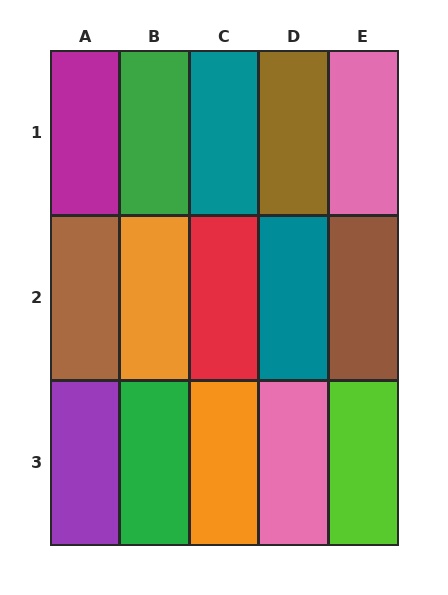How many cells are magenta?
1 cell is magenta.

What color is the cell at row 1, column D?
Brown.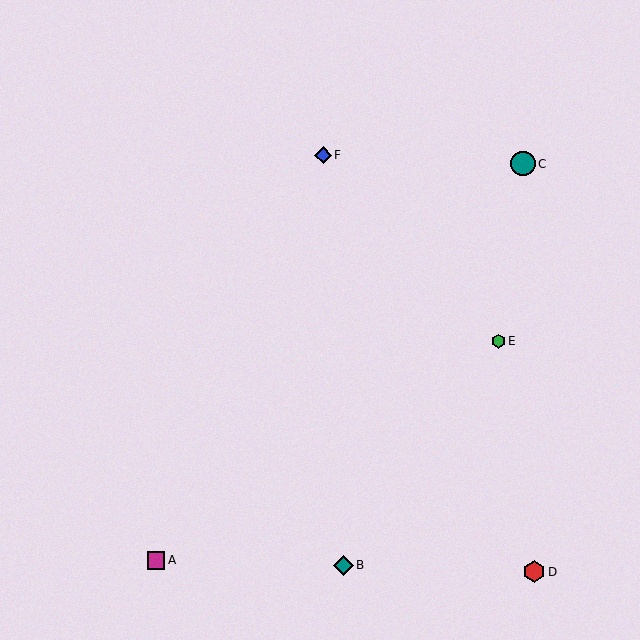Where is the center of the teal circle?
The center of the teal circle is at (523, 164).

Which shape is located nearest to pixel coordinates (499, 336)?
The green hexagon (labeled E) at (498, 341) is nearest to that location.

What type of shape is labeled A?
Shape A is a magenta square.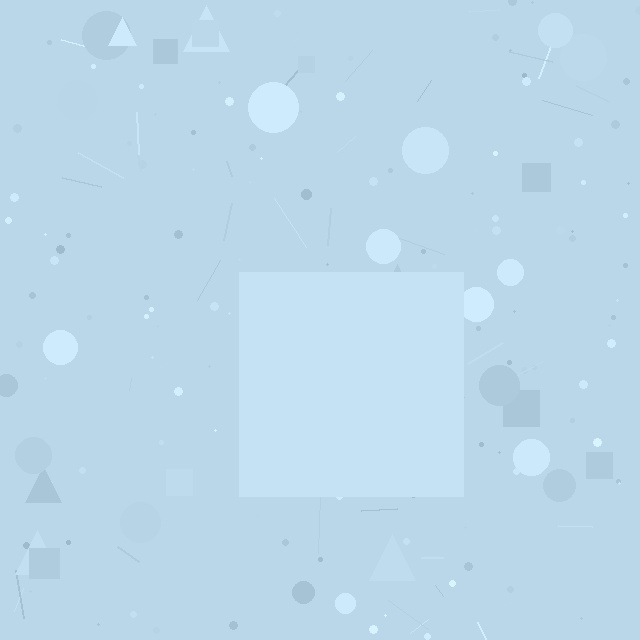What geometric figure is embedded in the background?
A square is embedded in the background.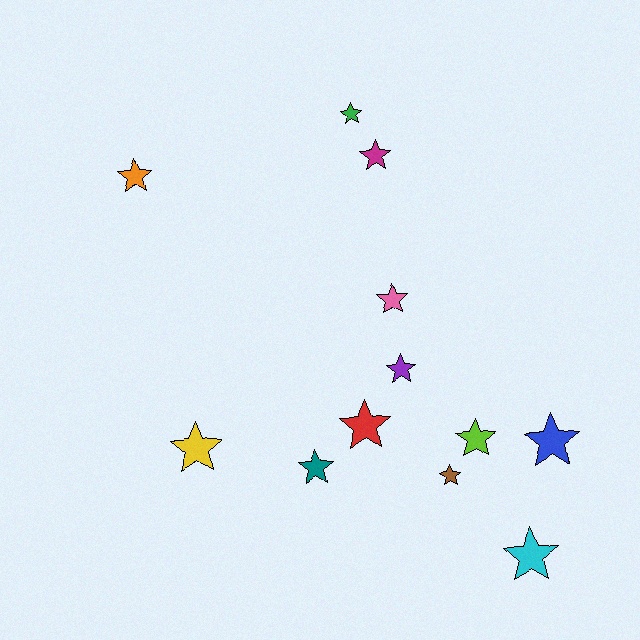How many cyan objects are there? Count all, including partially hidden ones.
There is 1 cyan object.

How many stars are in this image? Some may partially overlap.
There are 12 stars.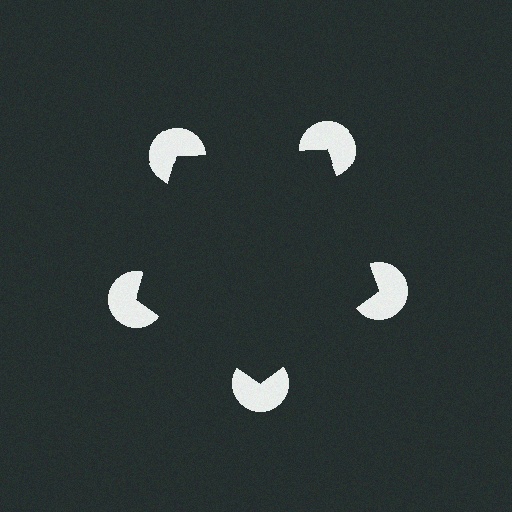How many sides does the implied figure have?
5 sides.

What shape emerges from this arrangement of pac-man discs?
An illusory pentagon — its edges are inferred from the aligned wedge cuts in the pac-man discs, not physically drawn.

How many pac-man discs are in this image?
There are 5 — one at each vertex of the illusory pentagon.